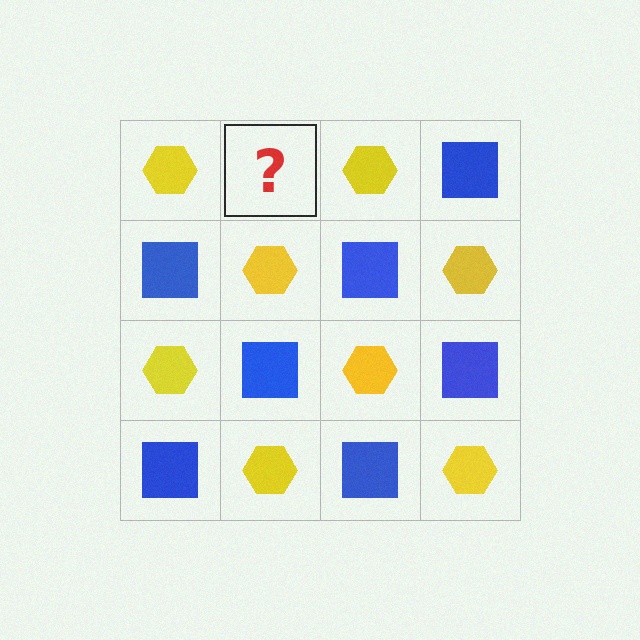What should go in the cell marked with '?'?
The missing cell should contain a blue square.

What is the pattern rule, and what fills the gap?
The rule is that it alternates yellow hexagon and blue square in a checkerboard pattern. The gap should be filled with a blue square.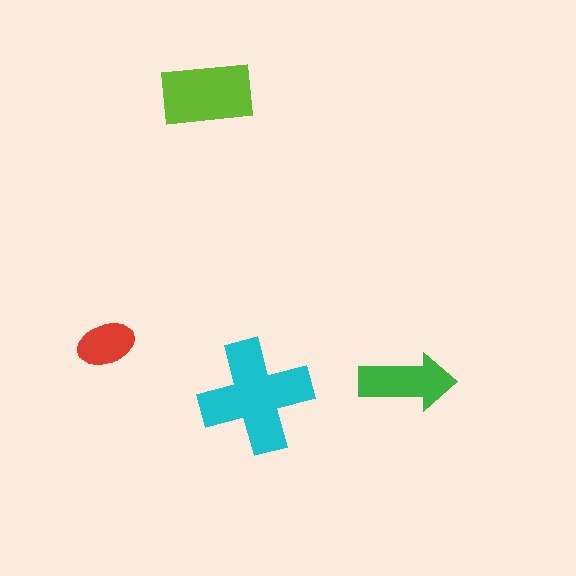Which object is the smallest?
The red ellipse.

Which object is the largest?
The cyan cross.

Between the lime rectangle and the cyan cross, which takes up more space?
The cyan cross.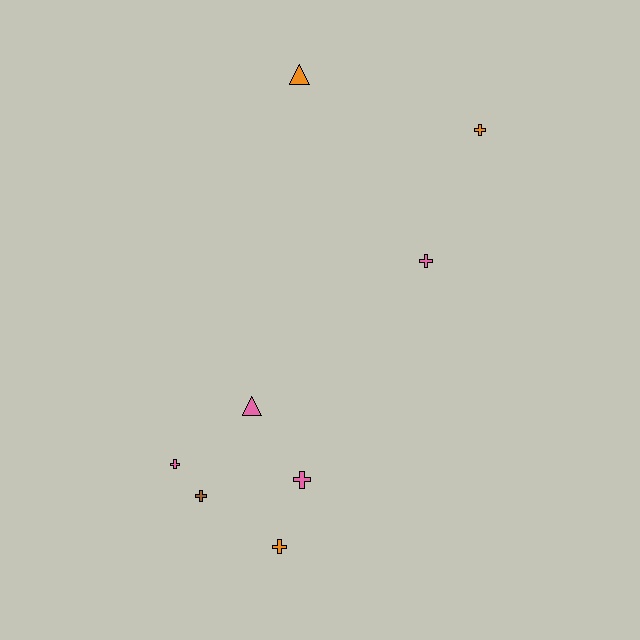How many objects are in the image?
There are 8 objects.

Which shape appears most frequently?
Cross, with 6 objects.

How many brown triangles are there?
There are no brown triangles.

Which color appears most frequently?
Pink, with 4 objects.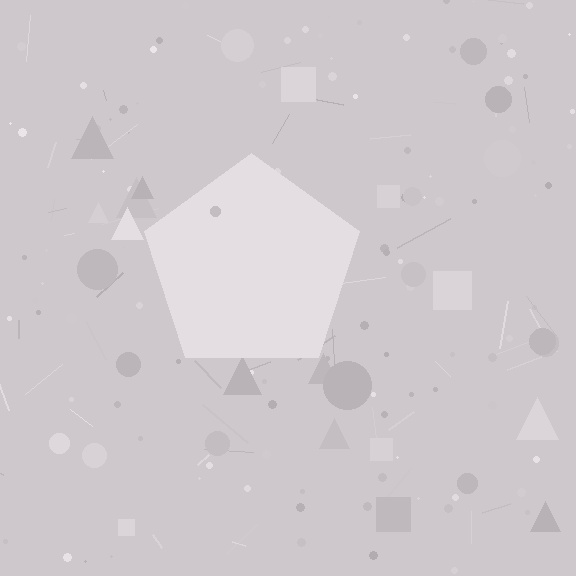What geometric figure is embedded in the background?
A pentagon is embedded in the background.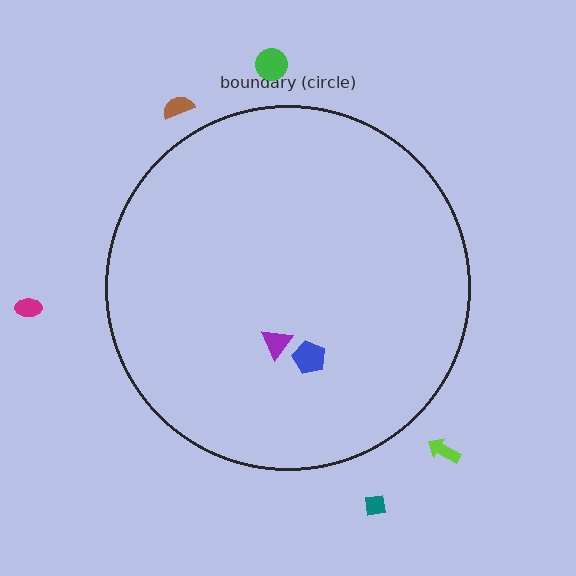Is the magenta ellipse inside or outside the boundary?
Outside.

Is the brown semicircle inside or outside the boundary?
Outside.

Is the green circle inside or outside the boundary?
Outside.